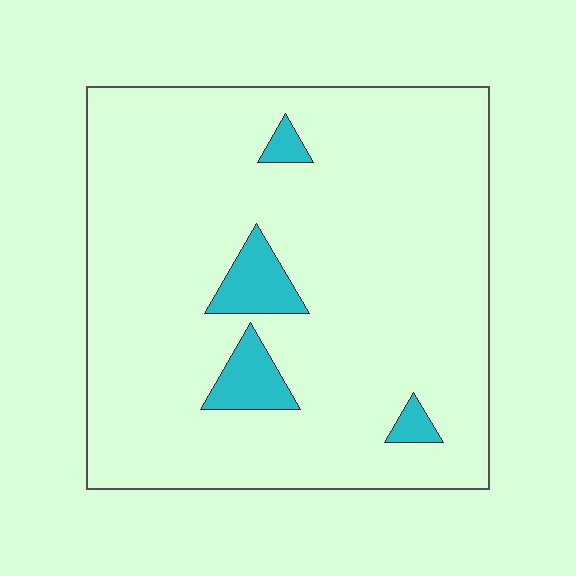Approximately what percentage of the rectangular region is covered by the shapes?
Approximately 10%.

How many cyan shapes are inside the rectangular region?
4.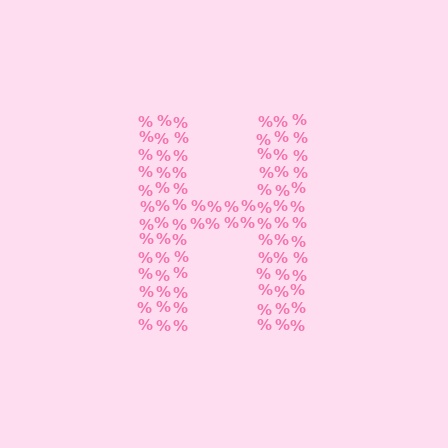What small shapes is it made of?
It is made of small percent signs.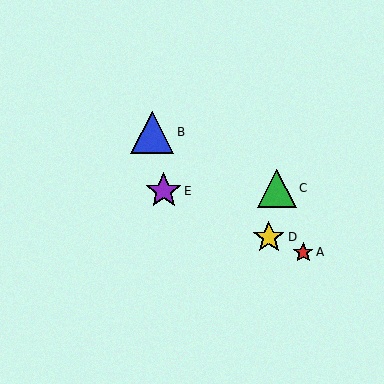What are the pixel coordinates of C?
Object C is at (277, 188).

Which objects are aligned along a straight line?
Objects A, D, E are aligned along a straight line.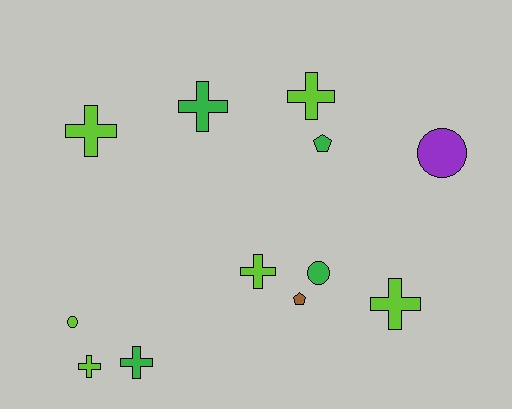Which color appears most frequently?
Lime, with 6 objects.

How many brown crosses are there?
There are no brown crosses.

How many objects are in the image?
There are 12 objects.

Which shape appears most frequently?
Cross, with 7 objects.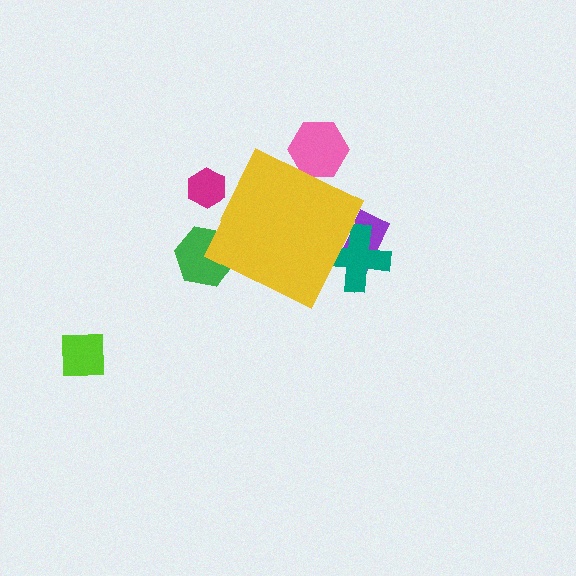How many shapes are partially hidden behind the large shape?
5 shapes are partially hidden.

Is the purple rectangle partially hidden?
Yes, the purple rectangle is partially hidden behind the yellow diamond.